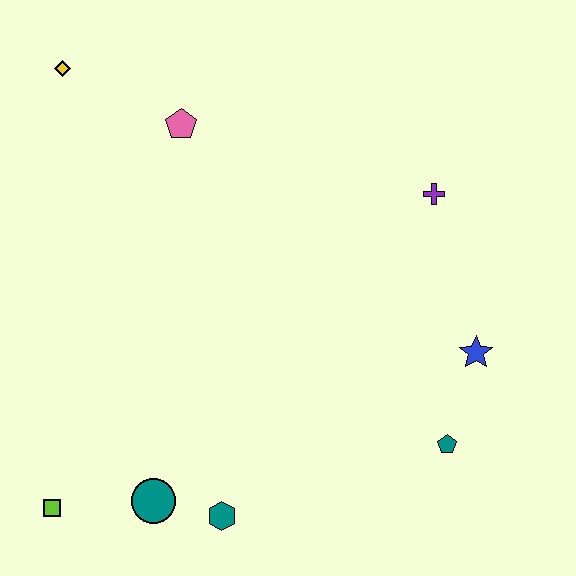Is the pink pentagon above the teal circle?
Yes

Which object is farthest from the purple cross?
The lime square is farthest from the purple cross.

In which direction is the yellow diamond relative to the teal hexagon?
The yellow diamond is above the teal hexagon.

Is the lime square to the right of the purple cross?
No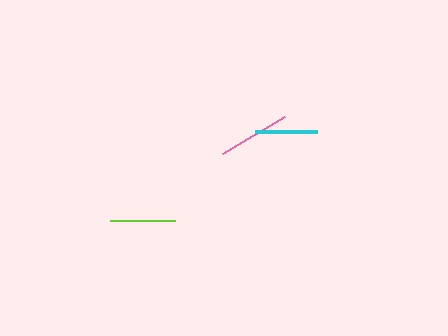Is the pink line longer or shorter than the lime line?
The pink line is longer than the lime line.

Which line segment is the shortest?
The cyan line is the shortest at approximately 63 pixels.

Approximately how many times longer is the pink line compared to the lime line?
The pink line is approximately 1.1 times the length of the lime line.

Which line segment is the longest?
The pink line is the longest at approximately 72 pixels.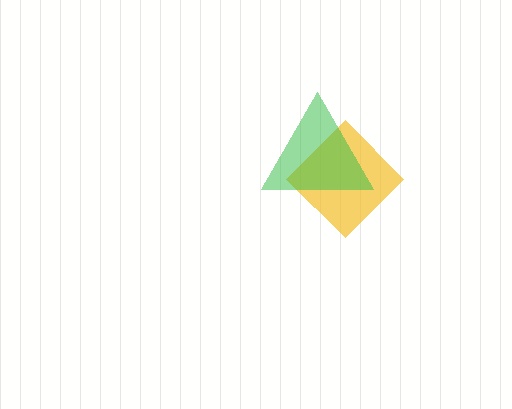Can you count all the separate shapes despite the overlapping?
Yes, there are 2 separate shapes.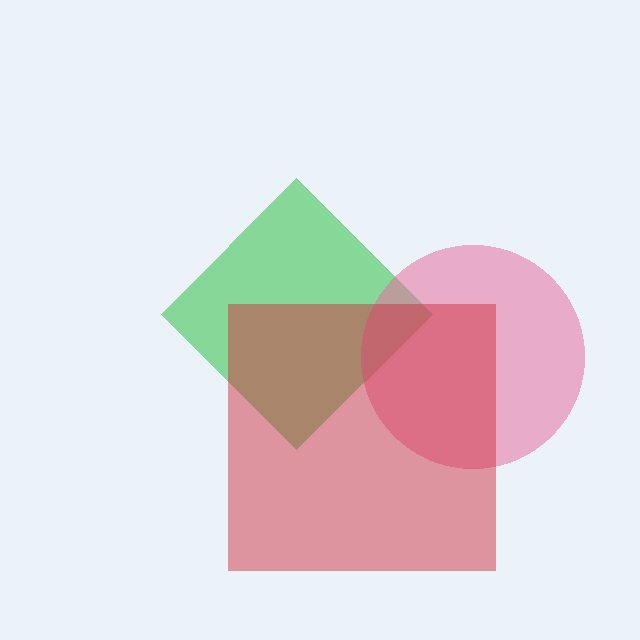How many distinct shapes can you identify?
There are 3 distinct shapes: a green diamond, a pink circle, a red square.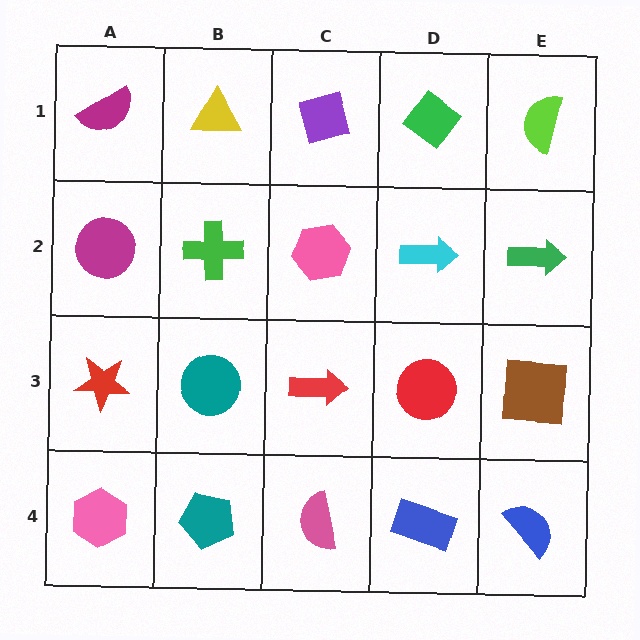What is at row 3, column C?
A red arrow.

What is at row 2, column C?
A pink hexagon.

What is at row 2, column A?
A magenta circle.